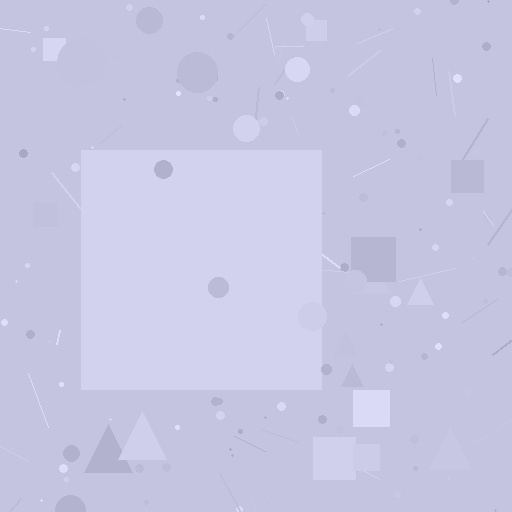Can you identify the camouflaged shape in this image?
The camouflaged shape is a square.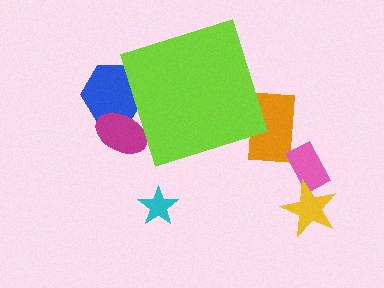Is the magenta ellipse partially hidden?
Yes, the magenta ellipse is partially hidden behind the lime diamond.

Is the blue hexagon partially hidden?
Yes, the blue hexagon is partially hidden behind the lime diamond.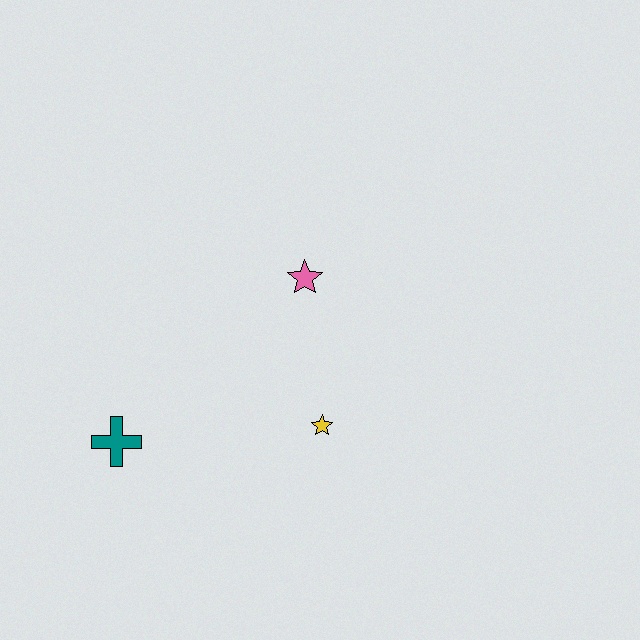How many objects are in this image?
There are 3 objects.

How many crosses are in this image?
There is 1 cross.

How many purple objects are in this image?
There are no purple objects.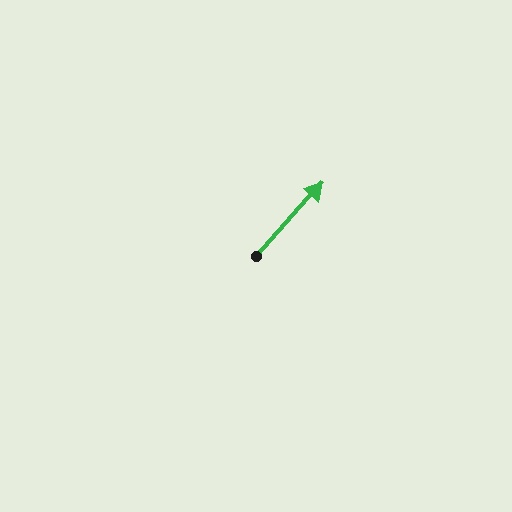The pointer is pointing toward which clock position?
Roughly 1 o'clock.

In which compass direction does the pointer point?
Northeast.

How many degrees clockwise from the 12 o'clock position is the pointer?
Approximately 42 degrees.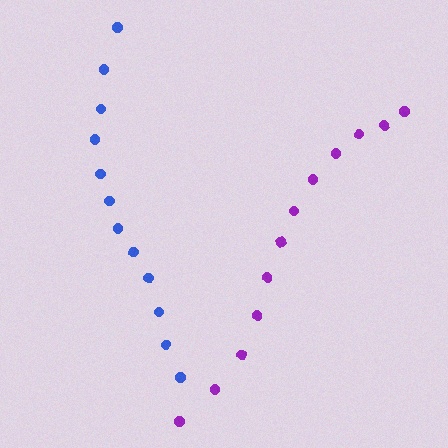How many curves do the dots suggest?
There are 2 distinct paths.